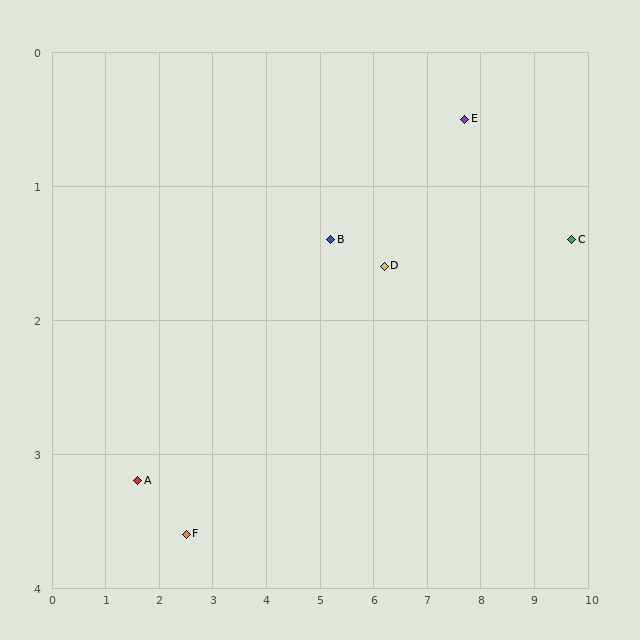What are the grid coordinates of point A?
Point A is at approximately (1.6, 3.2).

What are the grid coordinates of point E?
Point E is at approximately (7.7, 0.5).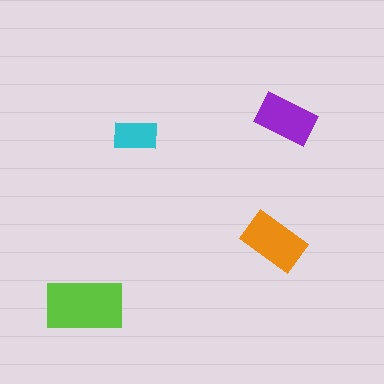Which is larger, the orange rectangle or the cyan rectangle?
The orange one.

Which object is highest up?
The purple rectangle is topmost.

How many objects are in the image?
There are 4 objects in the image.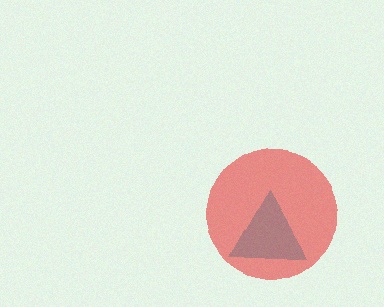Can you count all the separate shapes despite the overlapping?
Yes, there are 2 separate shapes.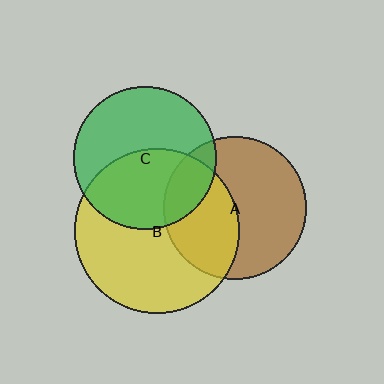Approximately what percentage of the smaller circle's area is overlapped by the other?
Approximately 40%.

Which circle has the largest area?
Circle B (yellow).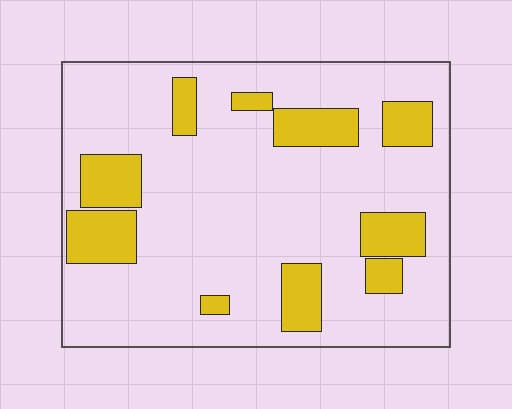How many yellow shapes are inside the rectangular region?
10.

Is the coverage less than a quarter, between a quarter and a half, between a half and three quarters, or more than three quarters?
Less than a quarter.